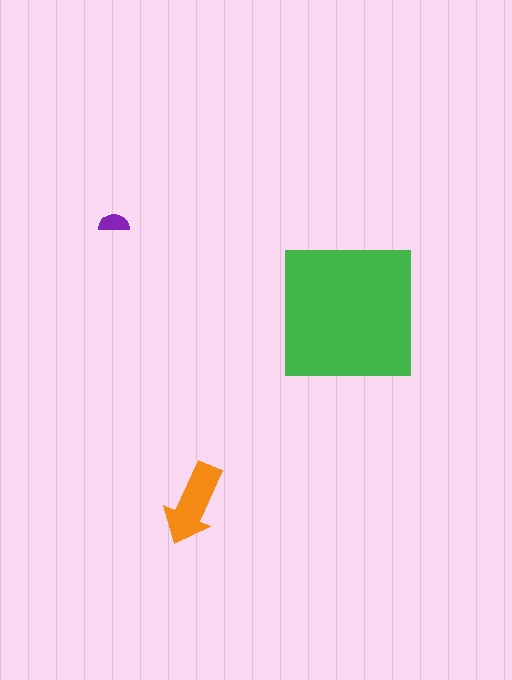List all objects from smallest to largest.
The purple semicircle, the orange arrow, the green square.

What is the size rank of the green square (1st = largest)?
1st.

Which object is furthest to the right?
The green square is rightmost.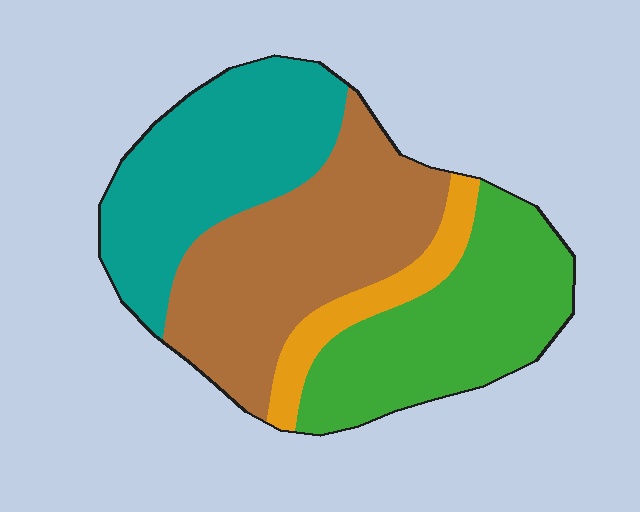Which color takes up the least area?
Orange, at roughly 10%.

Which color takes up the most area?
Brown, at roughly 35%.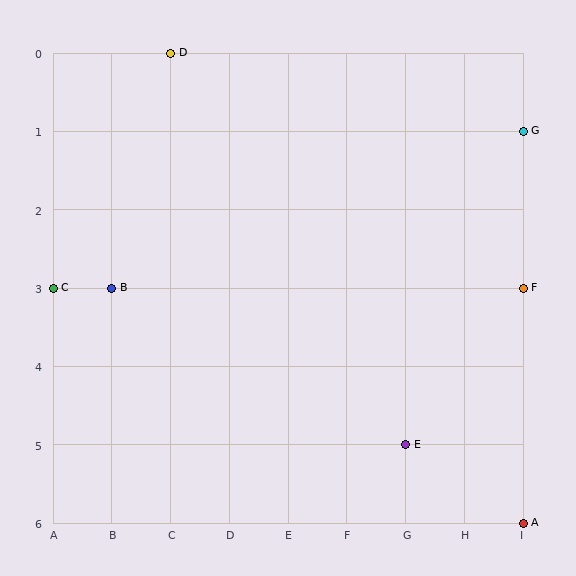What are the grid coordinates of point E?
Point E is at grid coordinates (G, 5).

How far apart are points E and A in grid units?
Points E and A are 2 columns and 1 row apart (about 2.2 grid units diagonally).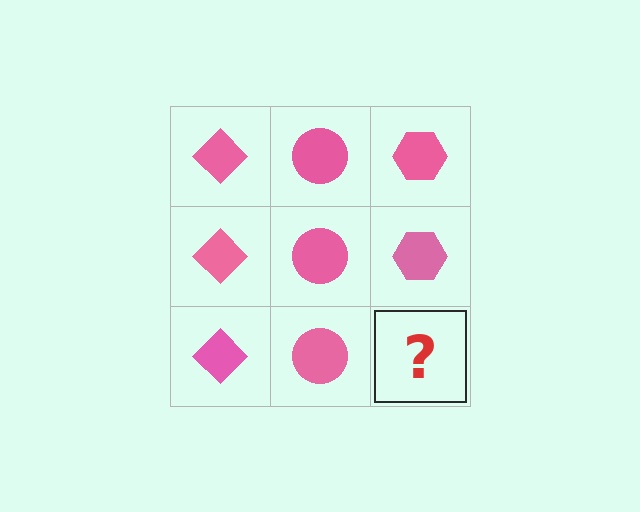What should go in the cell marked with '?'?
The missing cell should contain a pink hexagon.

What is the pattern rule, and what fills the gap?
The rule is that each column has a consistent shape. The gap should be filled with a pink hexagon.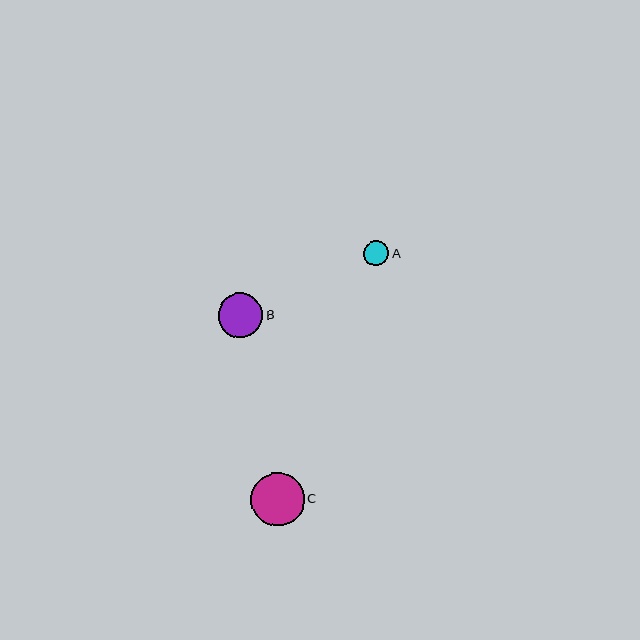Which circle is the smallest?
Circle A is the smallest with a size of approximately 25 pixels.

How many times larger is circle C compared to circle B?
Circle C is approximately 1.2 times the size of circle B.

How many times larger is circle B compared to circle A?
Circle B is approximately 1.8 times the size of circle A.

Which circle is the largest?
Circle C is the largest with a size of approximately 53 pixels.